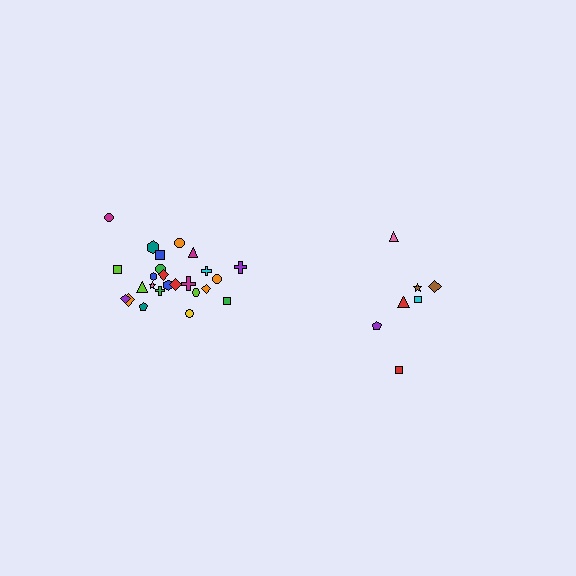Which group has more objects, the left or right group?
The left group.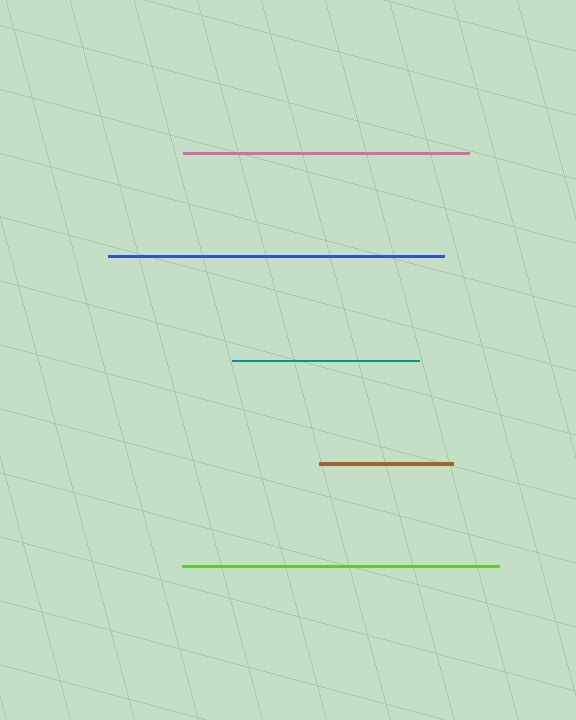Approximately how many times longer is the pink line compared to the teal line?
The pink line is approximately 1.5 times the length of the teal line.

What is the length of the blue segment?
The blue segment is approximately 337 pixels long.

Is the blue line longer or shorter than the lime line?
The blue line is longer than the lime line.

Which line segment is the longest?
The blue line is the longest at approximately 337 pixels.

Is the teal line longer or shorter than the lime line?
The lime line is longer than the teal line.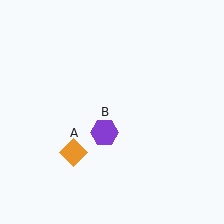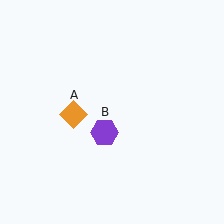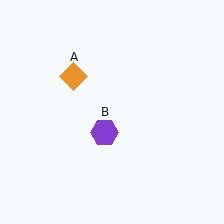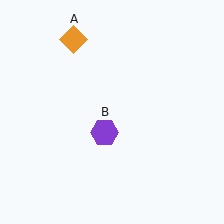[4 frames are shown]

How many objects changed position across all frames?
1 object changed position: orange diamond (object A).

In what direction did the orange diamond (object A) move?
The orange diamond (object A) moved up.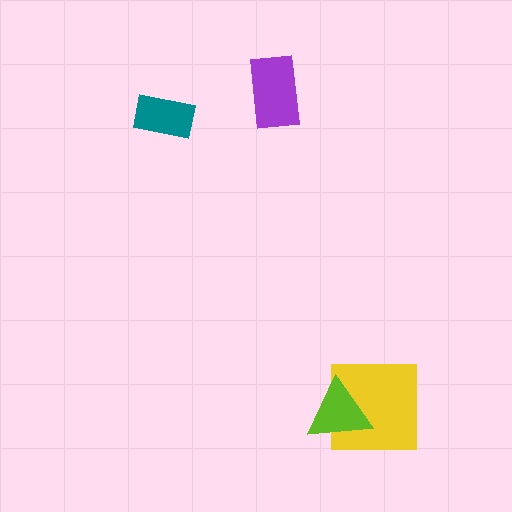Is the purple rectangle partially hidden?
No, no other shape covers it.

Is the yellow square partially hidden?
Yes, it is partially covered by another shape.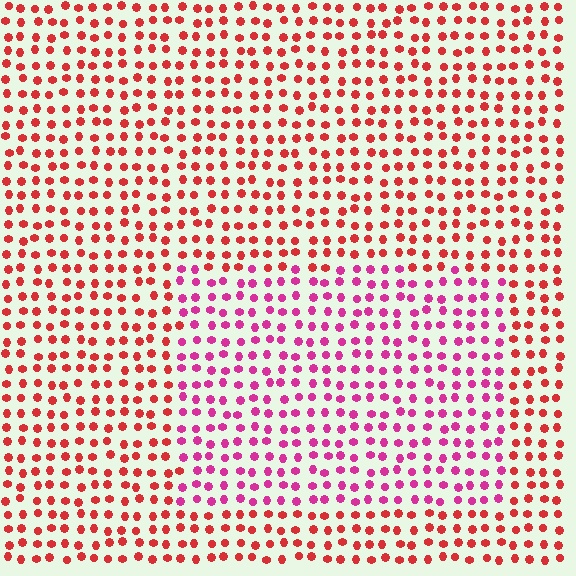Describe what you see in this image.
The image is filled with small red elements in a uniform arrangement. A rectangle-shaped region is visible where the elements are tinted to a slightly different hue, forming a subtle color boundary.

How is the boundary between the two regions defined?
The boundary is defined purely by a slight shift in hue (about 37 degrees). Spacing, size, and orientation are identical on both sides.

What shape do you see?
I see a rectangle.